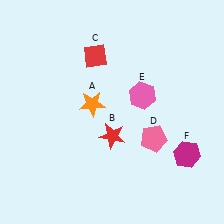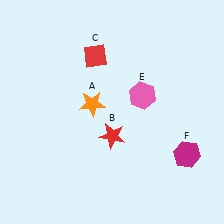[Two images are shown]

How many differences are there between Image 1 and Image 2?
There is 1 difference between the two images.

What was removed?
The pink pentagon (D) was removed in Image 2.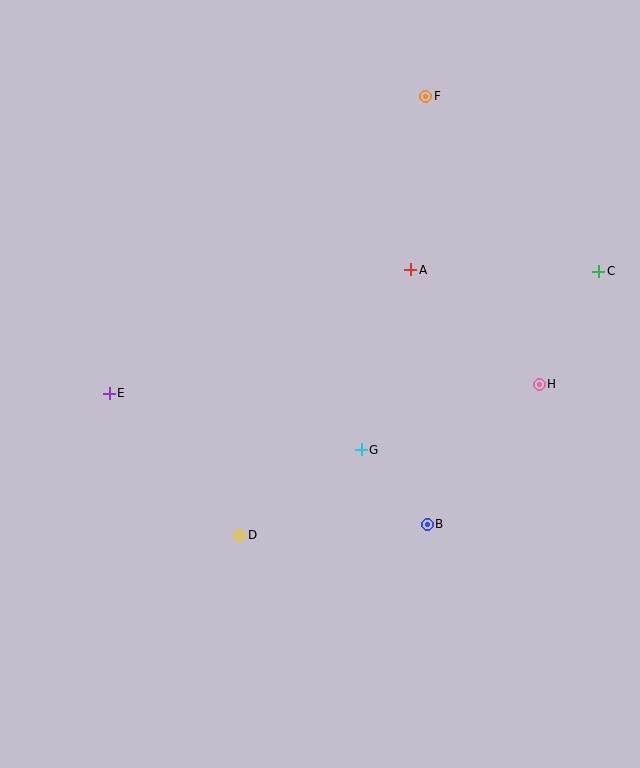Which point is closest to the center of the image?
Point G at (361, 450) is closest to the center.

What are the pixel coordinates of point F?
Point F is at (426, 96).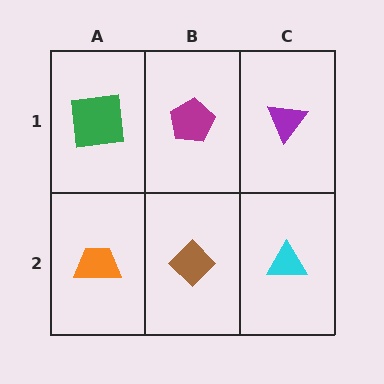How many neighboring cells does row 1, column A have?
2.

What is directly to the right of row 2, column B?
A cyan triangle.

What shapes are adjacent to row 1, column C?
A cyan triangle (row 2, column C), a magenta pentagon (row 1, column B).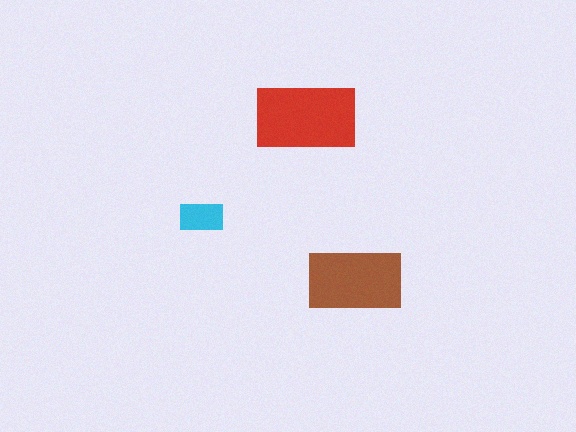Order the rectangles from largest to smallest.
the red one, the brown one, the cyan one.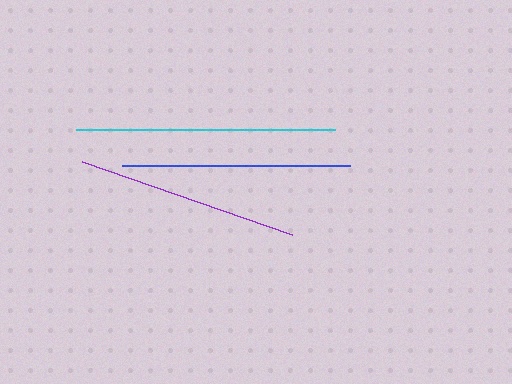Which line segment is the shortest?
The purple line is the shortest at approximately 222 pixels.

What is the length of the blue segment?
The blue segment is approximately 228 pixels long.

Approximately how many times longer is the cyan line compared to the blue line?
The cyan line is approximately 1.1 times the length of the blue line.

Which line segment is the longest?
The cyan line is the longest at approximately 259 pixels.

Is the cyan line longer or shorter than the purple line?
The cyan line is longer than the purple line.